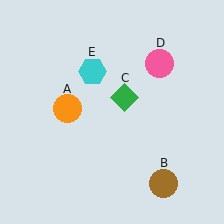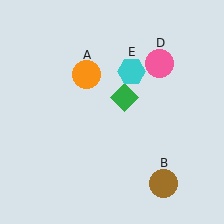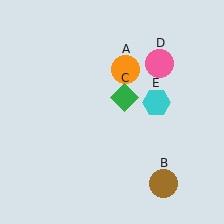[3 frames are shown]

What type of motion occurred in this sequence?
The orange circle (object A), cyan hexagon (object E) rotated clockwise around the center of the scene.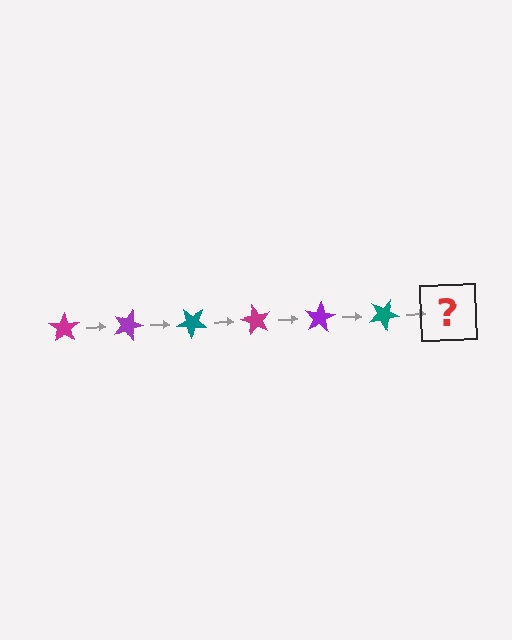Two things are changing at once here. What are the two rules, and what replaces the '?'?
The two rules are that it rotates 20 degrees each step and the color cycles through magenta, purple, and teal. The '?' should be a magenta star, rotated 120 degrees from the start.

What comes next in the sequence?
The next element should be a magenta star, rotated 120 degrees from the start.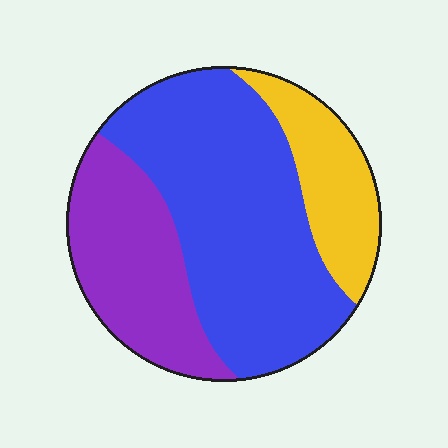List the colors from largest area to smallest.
From largest to smallest: blue, purple, yellow.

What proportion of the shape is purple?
Purple covers 28% of the shape.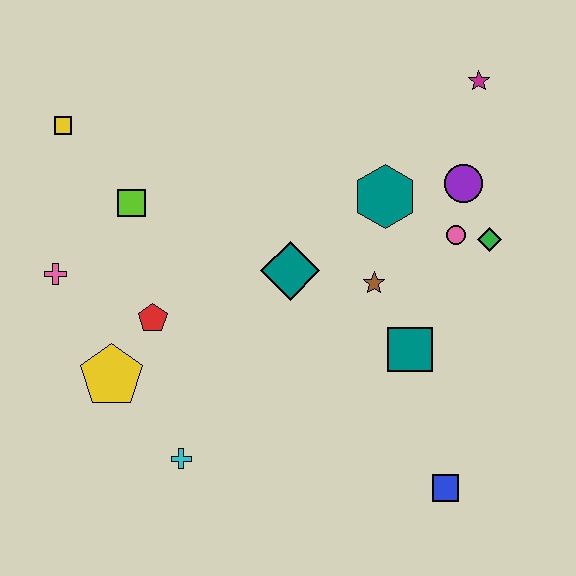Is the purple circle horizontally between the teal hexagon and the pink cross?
No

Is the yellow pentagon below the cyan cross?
No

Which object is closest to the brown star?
The teal square is closest to the brown star.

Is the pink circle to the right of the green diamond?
No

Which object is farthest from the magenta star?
The cyan cross is farthest from the magenta star.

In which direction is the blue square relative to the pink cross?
The blue square is to the right of the pink cross.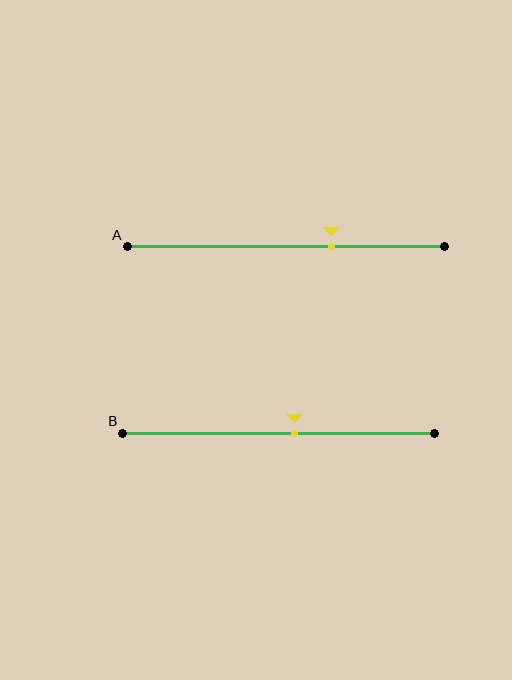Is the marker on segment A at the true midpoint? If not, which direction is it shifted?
No, the marker on segment A is shifted to the right by about 14% of the segment length.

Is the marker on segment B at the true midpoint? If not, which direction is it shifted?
No, the marker on segment B is shifted to the right by about 5% of the segment length.